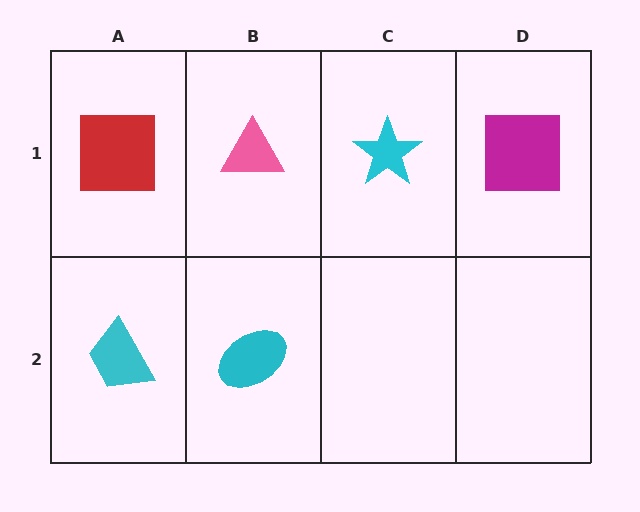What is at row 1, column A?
A red square.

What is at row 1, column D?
A magenta square.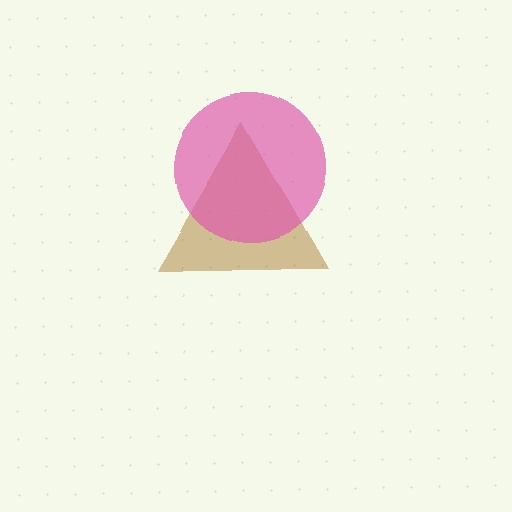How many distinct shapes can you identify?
There are 2 distinct shapes: a brown triangle, a pink circle.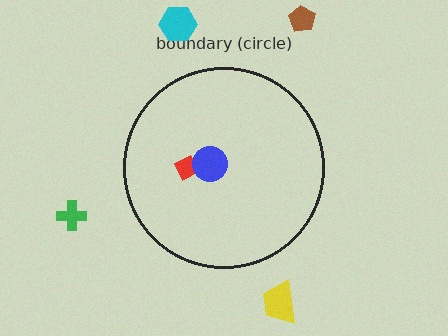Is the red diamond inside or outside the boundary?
Inside.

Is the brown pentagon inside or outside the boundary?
Outside.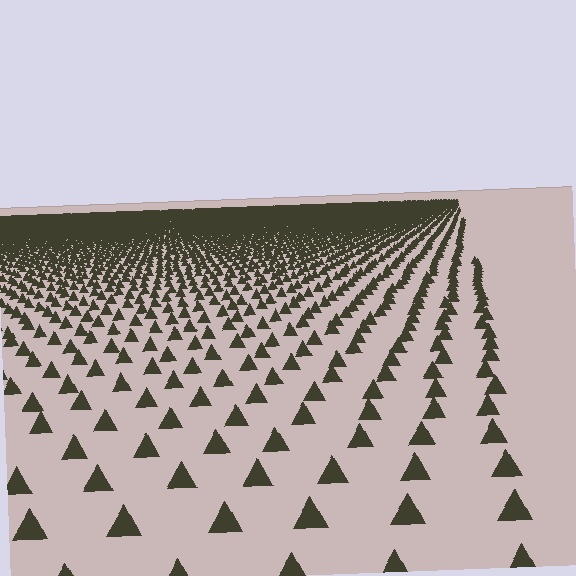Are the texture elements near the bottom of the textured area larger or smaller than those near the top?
Larger. Near the bottom, elements are closer to the viewer and appear at a bigger on-screen size.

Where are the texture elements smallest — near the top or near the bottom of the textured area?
Near the top.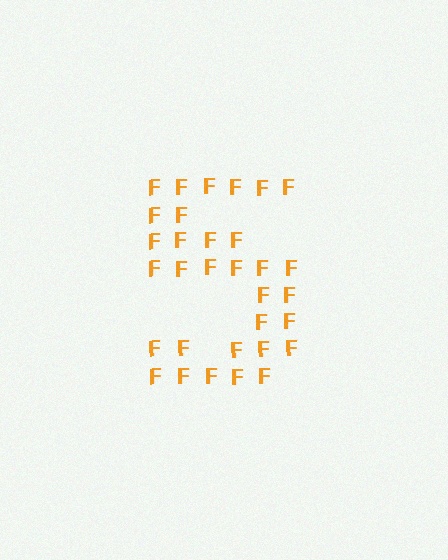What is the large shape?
The large shape is the digit 5.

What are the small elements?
The small elements are letter F's.